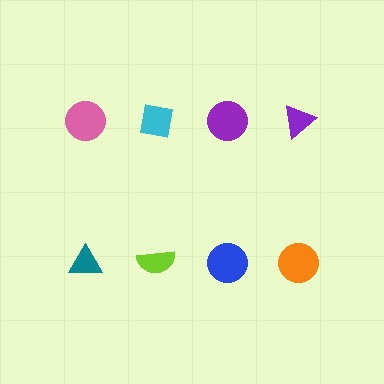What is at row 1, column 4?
A purple triangle.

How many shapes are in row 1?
4 shapes.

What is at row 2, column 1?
A teal triangle.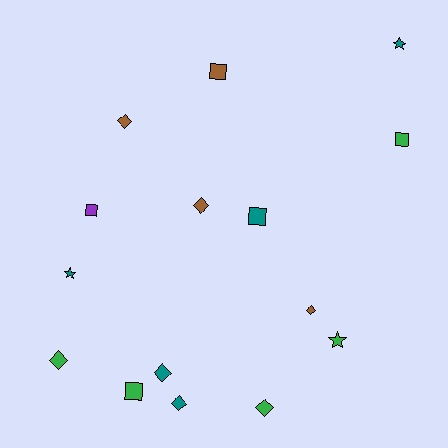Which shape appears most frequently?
Diamond, with 7 objects.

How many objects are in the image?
There are 15 objects.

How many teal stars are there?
There are 2 teal stars.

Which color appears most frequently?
Teal, with 5 objects.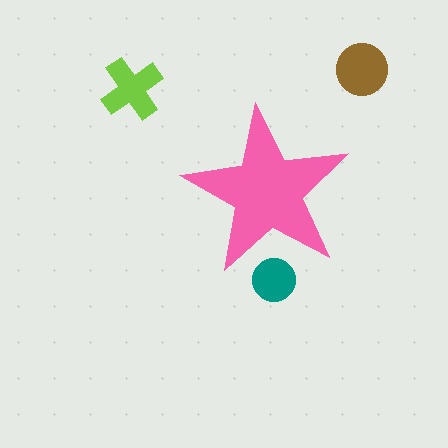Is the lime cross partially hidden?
No, the lime cross is fully visible.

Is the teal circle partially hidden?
Yes, the teal circle is partially hidden behind the pink star.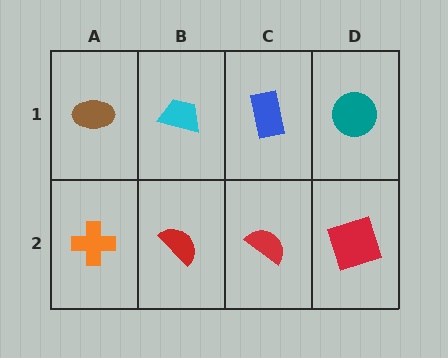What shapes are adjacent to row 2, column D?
A teal circle (row 1, column D), a red semicircle (row 2, column C).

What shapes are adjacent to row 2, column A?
A brown ellipse (row 1, column A), a red semicircle (row 2, column B).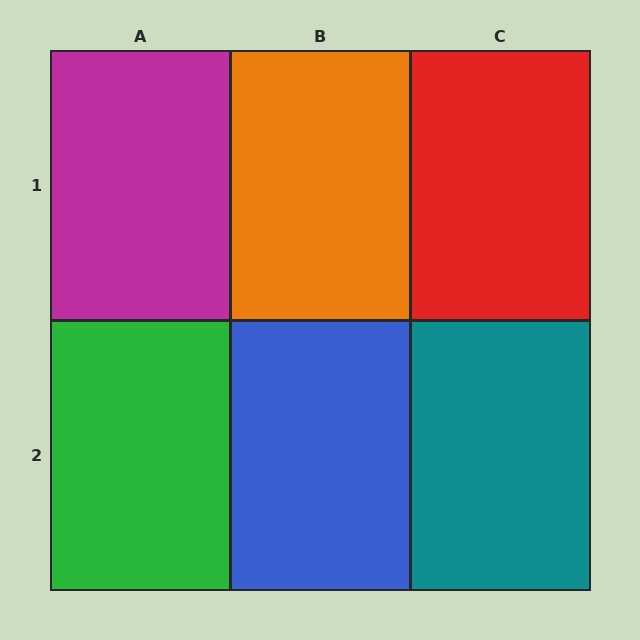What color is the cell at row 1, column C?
Red.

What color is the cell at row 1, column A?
Magenta.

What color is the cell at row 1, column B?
Orange.